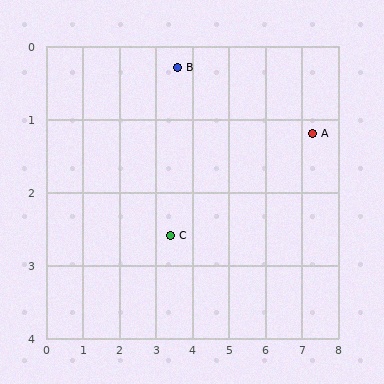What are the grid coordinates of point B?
Point B is at approximately (3.6, 0.3).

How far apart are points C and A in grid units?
Points C and A are about 4.1 grid units apart.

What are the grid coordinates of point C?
Point C is at approximately (3.4, 2.6).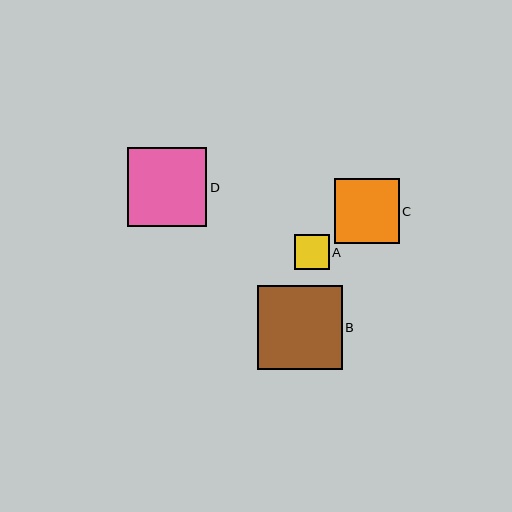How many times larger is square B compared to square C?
Square B is approximately 1.3 times the size of square C.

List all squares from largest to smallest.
From largest to smallest: B, D, C, A.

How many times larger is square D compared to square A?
Square D is approximately 2.3 times the size of square A.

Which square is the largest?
Square B is the largest with a size of approximately 84 pixels.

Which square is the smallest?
Square A is the smallest with a size of approximately 35 pixels.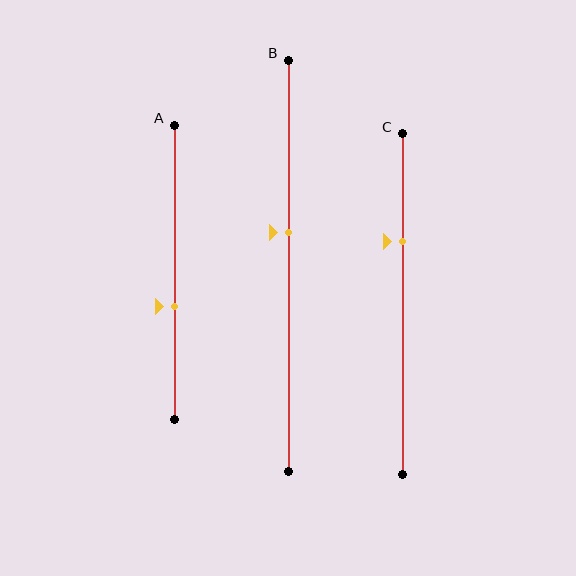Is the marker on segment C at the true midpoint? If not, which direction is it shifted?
No, the marker on segment C is shifted upward by about 18% of the segment length.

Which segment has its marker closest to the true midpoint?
Segment B has its marker closest to the true midpoint.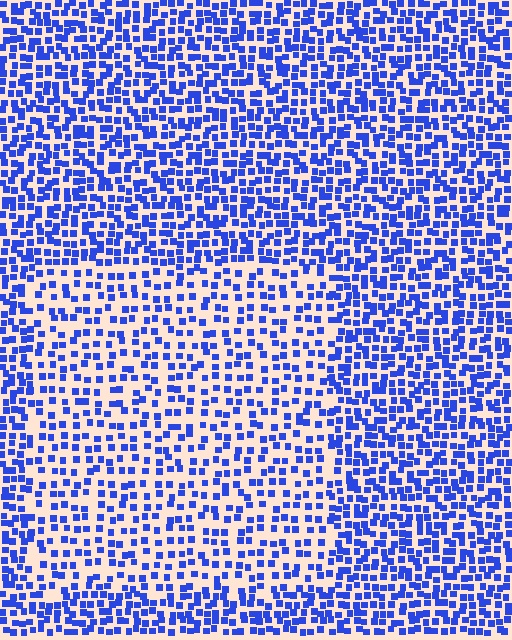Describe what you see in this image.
The image contains small blue elements arranged at two different densities. A rectangle-shaped region is visible where the elements are less densely packed than the surrounding area.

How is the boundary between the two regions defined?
The boundary is defined by a change in element density (approximately 1.7x ratio). All elements are the same color, size, and shape.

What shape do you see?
I see a rectangle.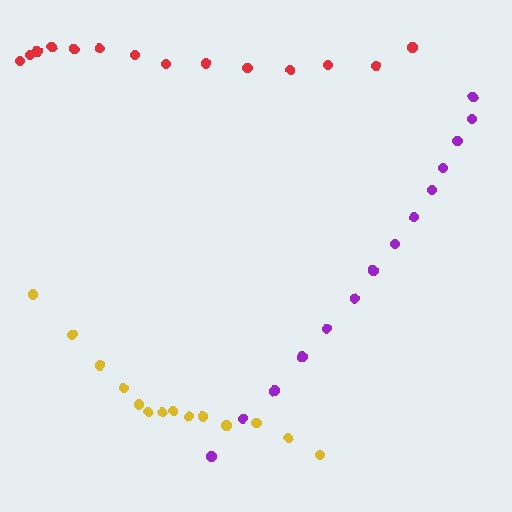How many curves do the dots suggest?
There are 3 distinct paths.